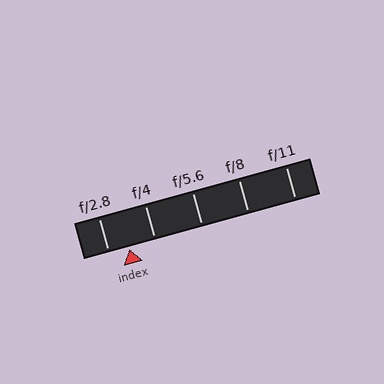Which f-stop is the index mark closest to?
The index mark is closest to f/2.8.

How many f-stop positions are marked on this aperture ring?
There are 5 f-stop positions marked.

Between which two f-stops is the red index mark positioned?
The index mark is between f/2.8 and f/4.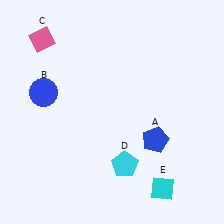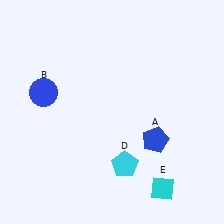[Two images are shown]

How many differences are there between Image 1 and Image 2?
There is 1 difference between the two images.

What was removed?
The pink diamond (C) was removed in Image 2.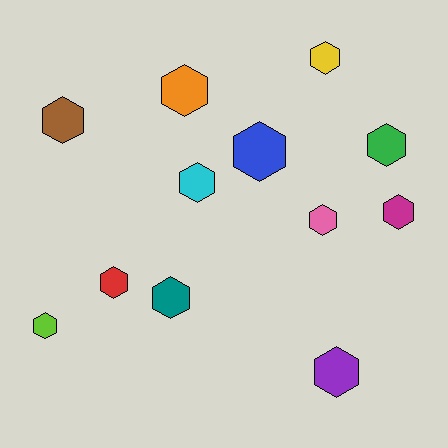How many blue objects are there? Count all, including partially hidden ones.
There is 1 blue object.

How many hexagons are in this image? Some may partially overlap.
There are 12 hexagons.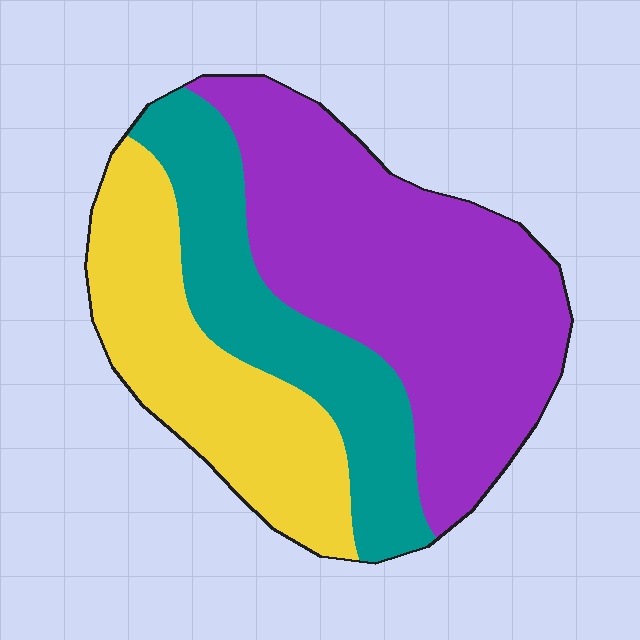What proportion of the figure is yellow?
Yellow covers 28% of the figure.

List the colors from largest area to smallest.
From largest to smallest: purple, yellow, teal.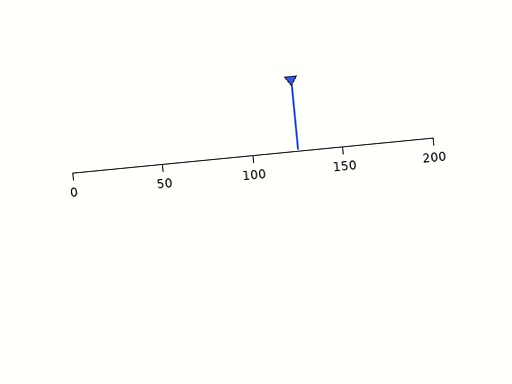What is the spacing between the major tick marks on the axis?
The major ticks are spaced 50 apart.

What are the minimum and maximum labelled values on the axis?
The axis runs from 0 to 200.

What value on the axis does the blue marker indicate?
The marker indicates approximately 125.